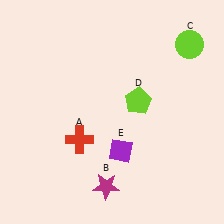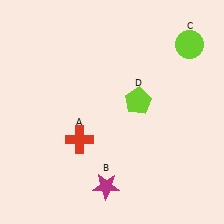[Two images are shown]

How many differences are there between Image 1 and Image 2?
There is 1 difference between the two images.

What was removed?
The purple diamond (E) was removed in Image 2.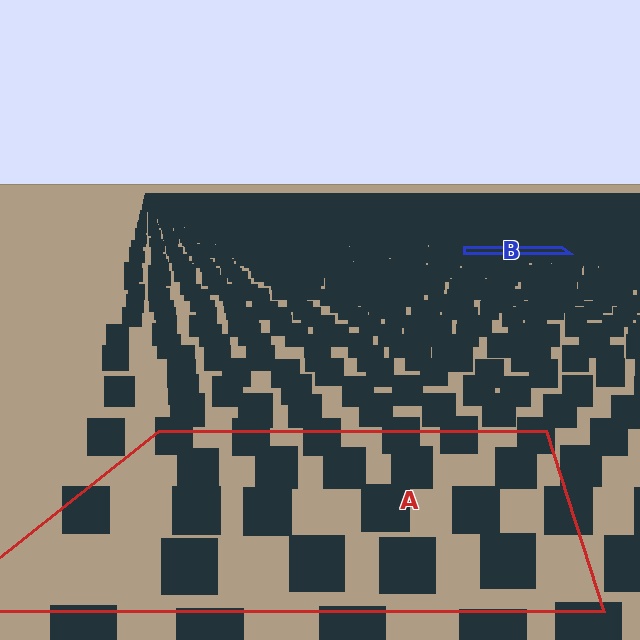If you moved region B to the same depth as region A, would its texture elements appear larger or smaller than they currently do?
They would appear larger. At a closer depth, the same texture elements are projected at a bigger on-screen size.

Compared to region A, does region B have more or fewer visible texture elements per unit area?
Region B has more texture elements per unit area — they are packed more densely because it is farther away.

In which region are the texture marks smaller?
The texture marks are smaller in region B, because it is farther away.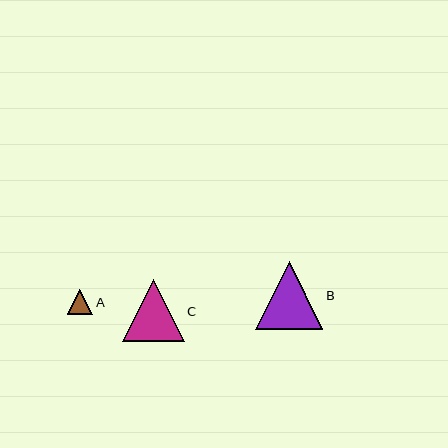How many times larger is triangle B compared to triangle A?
Triangle B is approximately 2.7 times the size of triangle A.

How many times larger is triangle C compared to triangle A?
Triangle C is approximately 2.4 times the size of triangle A.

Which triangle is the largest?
Triangle B is the largest with a size of approximately 68 pixels.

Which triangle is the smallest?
Triangle A is the smallest with a size of approximately 25 pixels.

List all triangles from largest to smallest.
From largest to smallest: B, C, A.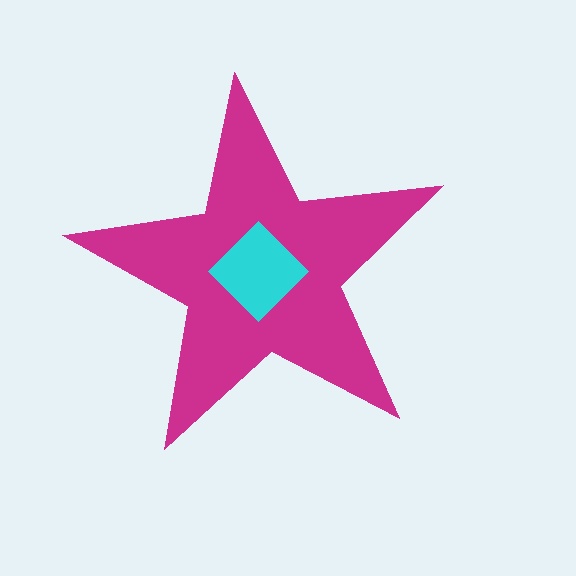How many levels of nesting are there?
2.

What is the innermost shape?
The cyan diamond.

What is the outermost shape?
The magenta star.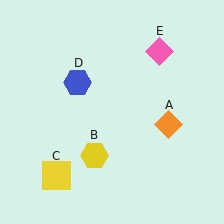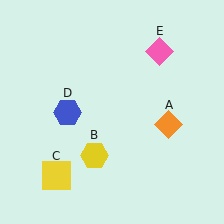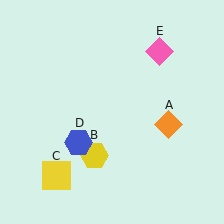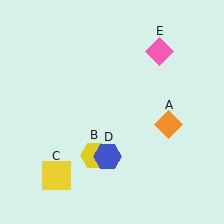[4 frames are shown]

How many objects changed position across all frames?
1 object changed position: blue hexagon (object D).